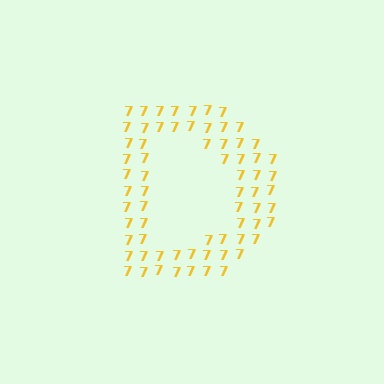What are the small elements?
The small elements are digit 7's.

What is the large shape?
The large shape is the letter D.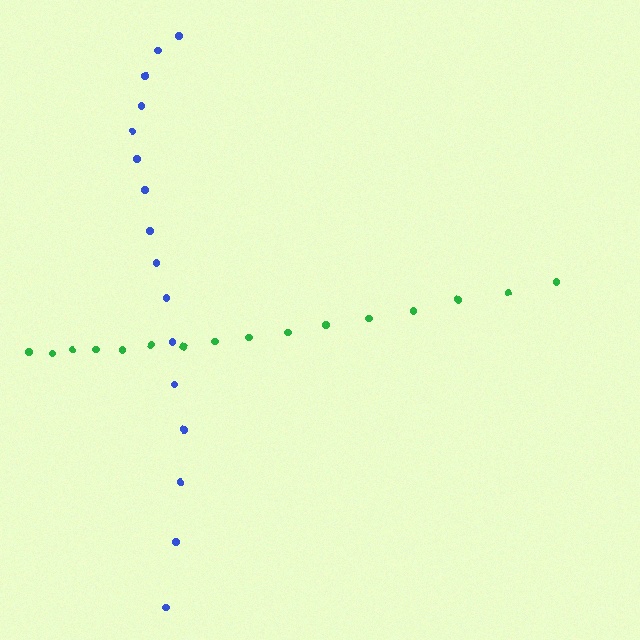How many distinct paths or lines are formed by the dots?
There are 2 distinct paths.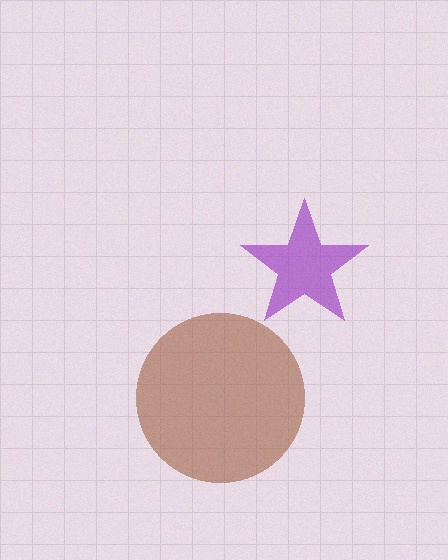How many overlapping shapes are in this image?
There are 2 overlapping shapes in the image.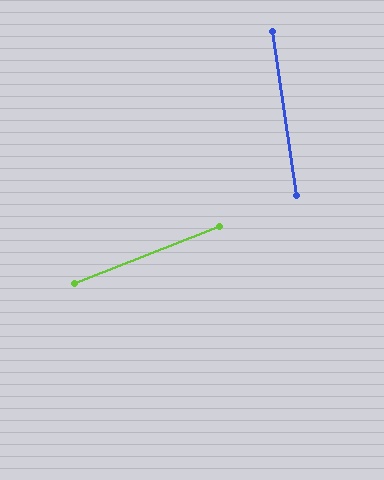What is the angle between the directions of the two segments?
Approximately 77 degrees.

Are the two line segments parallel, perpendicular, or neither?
Neither parallel nor perpendicular — they differ by about 77°.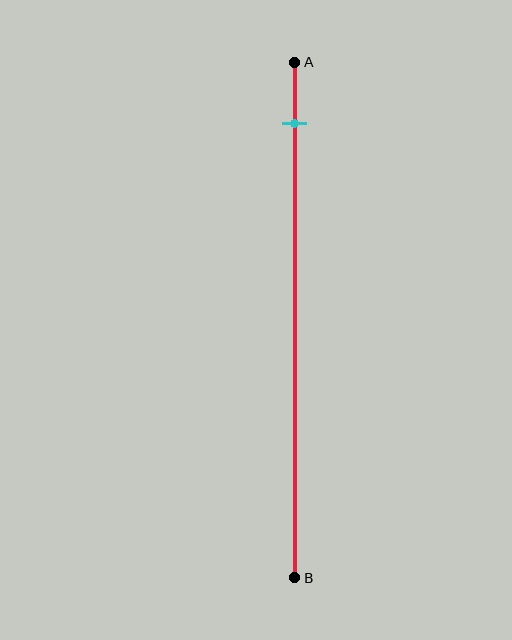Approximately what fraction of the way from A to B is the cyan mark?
The cyan mark is approximately 10% of the way from A to B.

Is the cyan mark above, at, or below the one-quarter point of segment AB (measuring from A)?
The cyan mark is above the one-quarter point of segment AB.